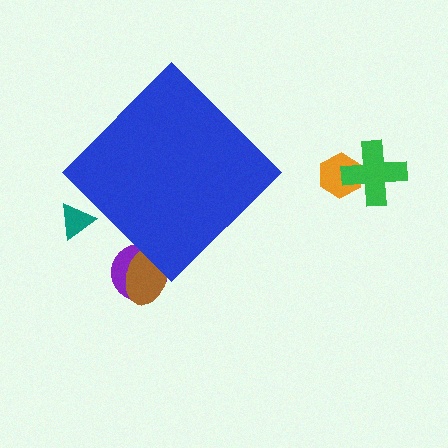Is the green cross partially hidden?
No, the green cross is fully visible.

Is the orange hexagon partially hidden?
No, the orange hexagon is fully visible.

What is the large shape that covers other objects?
A blue diamond.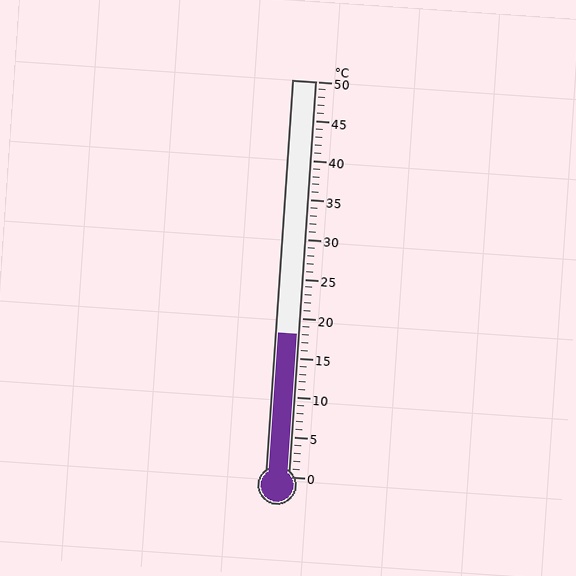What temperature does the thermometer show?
The thermometer shows approximately 18°C.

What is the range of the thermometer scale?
The thermometer scale ranges from 0°C to 50°C.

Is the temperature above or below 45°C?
The temperature is below 45°C.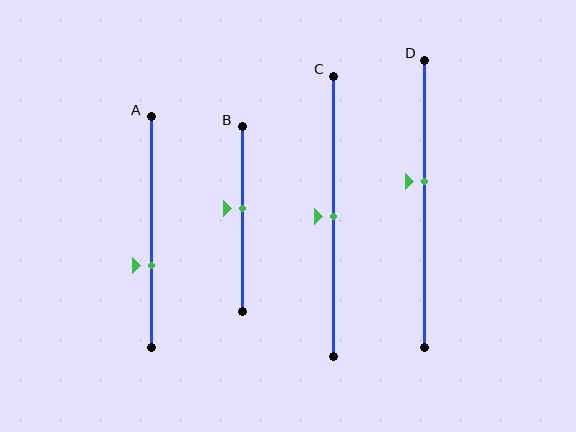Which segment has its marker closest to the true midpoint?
Segment C has its marker closest to the true midpoint.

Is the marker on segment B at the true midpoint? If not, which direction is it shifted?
No, the marker on segment B is shifted upward by about 6% of the segment length.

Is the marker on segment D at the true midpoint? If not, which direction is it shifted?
No, the marker on segment D is shifted upward by about 8% of the segment length.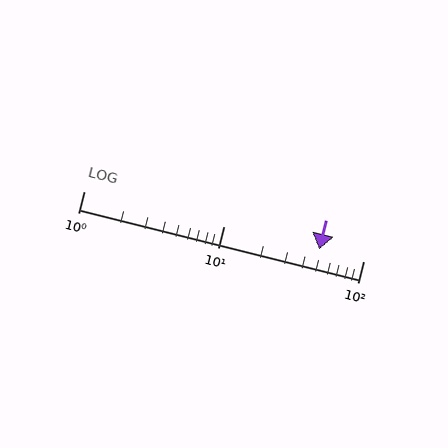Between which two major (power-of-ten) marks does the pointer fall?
The pointer is between 10 and 100.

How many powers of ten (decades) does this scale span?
The scale spans 2 decades, from 1 to 100.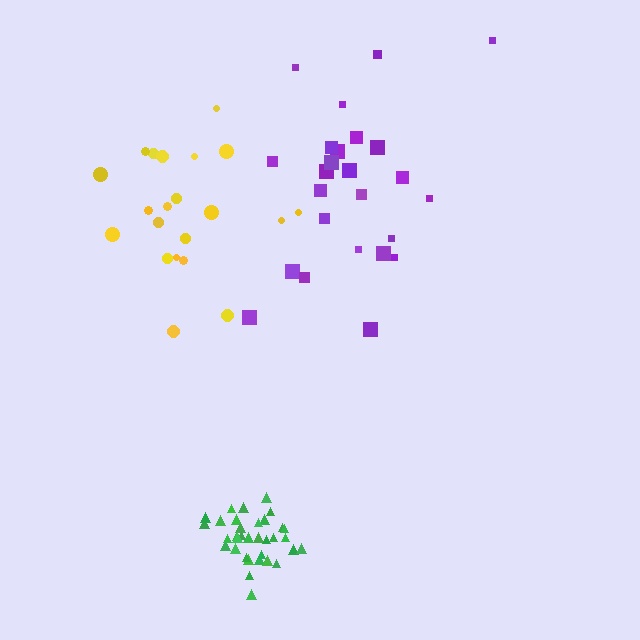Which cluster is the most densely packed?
Green.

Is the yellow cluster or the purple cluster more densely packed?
Yellow.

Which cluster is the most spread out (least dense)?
Purple.